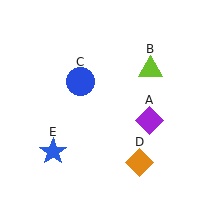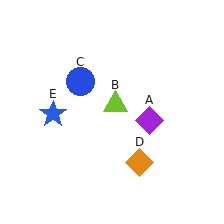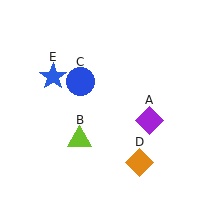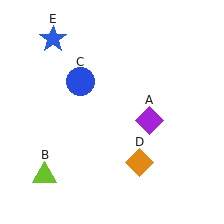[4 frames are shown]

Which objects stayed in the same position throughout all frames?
Purple diamond (object A) and blue circle (object C) and orange diamond (object D) remained stationary.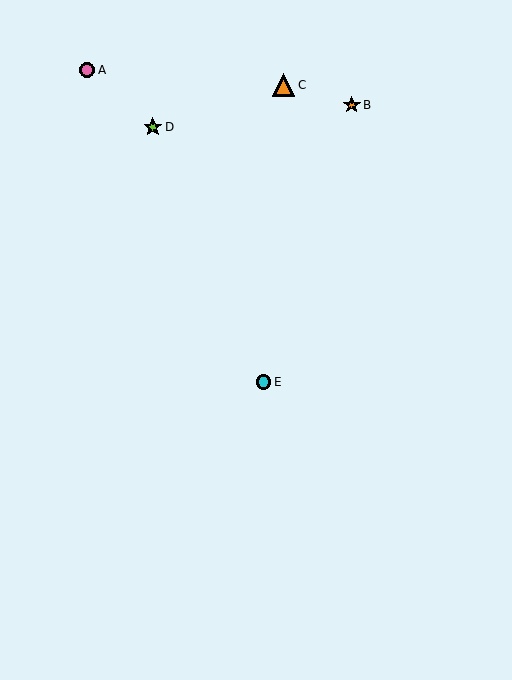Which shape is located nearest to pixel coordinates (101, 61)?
The pink circle (labeled A) at (87, 70) is nearest to that location.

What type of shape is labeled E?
Shape E is a cyan circle.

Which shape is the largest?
The orange triangle (labeled C) is the largest.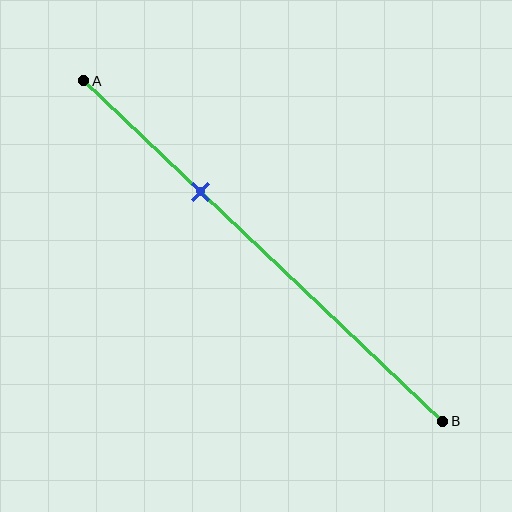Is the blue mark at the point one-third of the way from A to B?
Yes, the mark is approximately at the one-third point.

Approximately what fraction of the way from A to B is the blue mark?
The blue mark is approximately 35% of the way from A to B.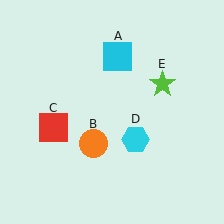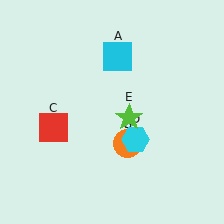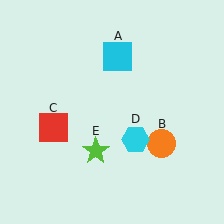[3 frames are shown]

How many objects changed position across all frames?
2 objects changed position: orange circle (object B), lime star (object E).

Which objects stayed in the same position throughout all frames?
Cyan square (object A) and red square (object C) and cyan hexagon (object D) remained stationary.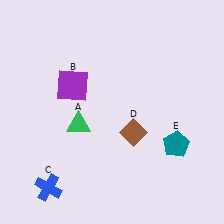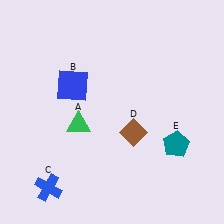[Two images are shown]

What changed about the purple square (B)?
In Image 1, B is purple. In Image 2, it changed to blue.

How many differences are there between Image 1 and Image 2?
There is 1 difference between the two images.